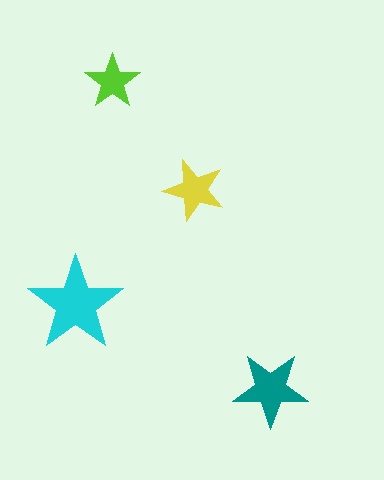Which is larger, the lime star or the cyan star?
The cyan one.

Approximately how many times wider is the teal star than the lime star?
About 1.5 times wider.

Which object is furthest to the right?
The teal star is rightmost.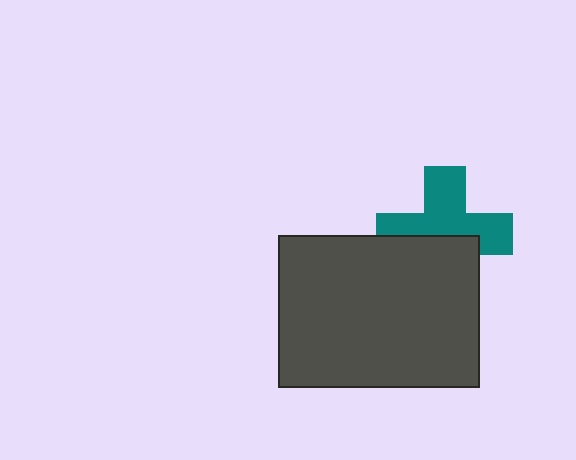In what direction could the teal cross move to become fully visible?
The teal cross could move up. That would shift it out from behind the dark gray rectangle entirely.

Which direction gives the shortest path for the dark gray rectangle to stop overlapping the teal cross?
Moving down gives the shortest separation.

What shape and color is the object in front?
The object in front is a dark gray rectangle.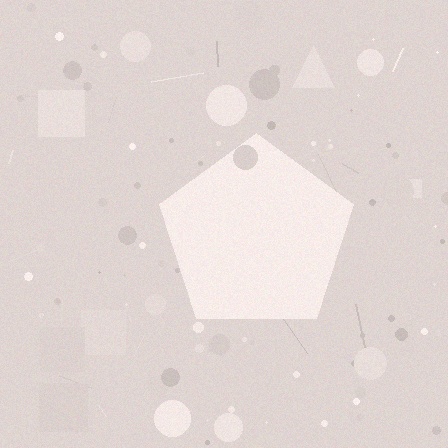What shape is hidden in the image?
A pentagon is hidden in the image.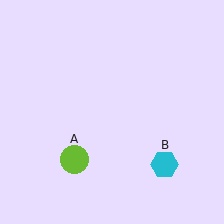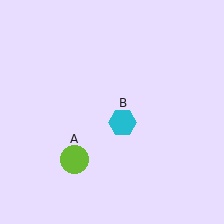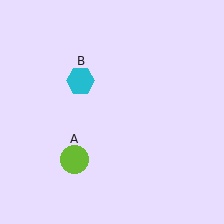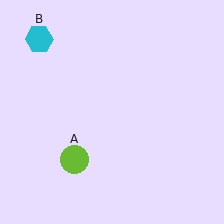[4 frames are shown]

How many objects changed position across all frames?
1 object changed position: cyan hexagon (object B).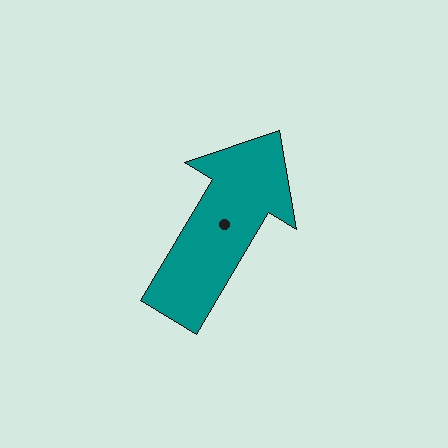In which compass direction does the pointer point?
Northeast.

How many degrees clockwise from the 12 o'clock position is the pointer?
Approximately 31 degrees.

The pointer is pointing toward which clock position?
Roughly 1 o'clock.